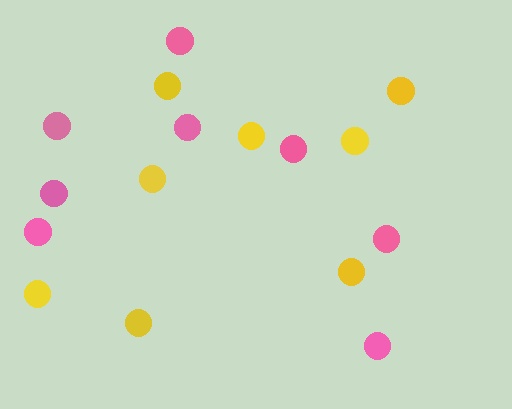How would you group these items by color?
There are 2 groups: one group of yellow circles (8) and one group of pink circles (8).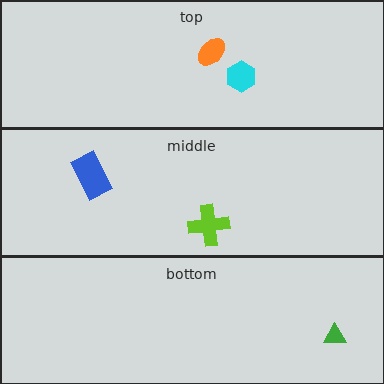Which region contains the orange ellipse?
The top region.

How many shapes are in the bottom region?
1.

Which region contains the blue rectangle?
The middle region.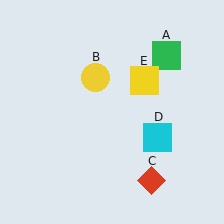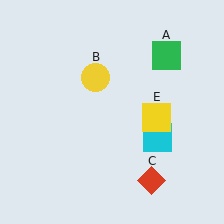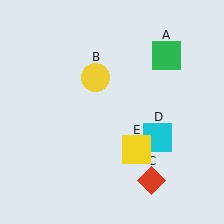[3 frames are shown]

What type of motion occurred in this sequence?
The yellow square (object E) rotated clockwise around the center of the scene.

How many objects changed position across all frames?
1 object changed position: yellow square (object E).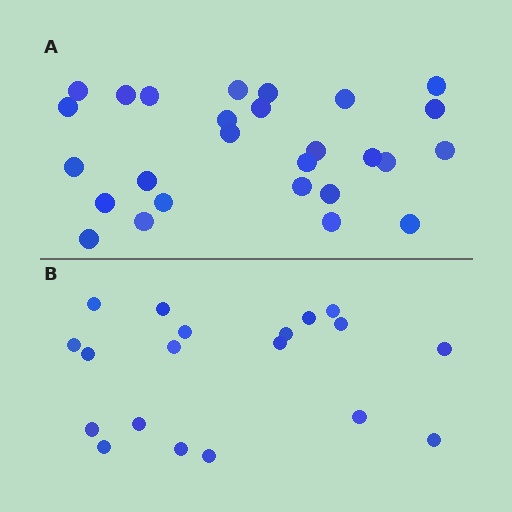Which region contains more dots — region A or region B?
Region A (the top region) has more dots.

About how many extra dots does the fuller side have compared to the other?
Region A has roughly 8 or so more dots than region B.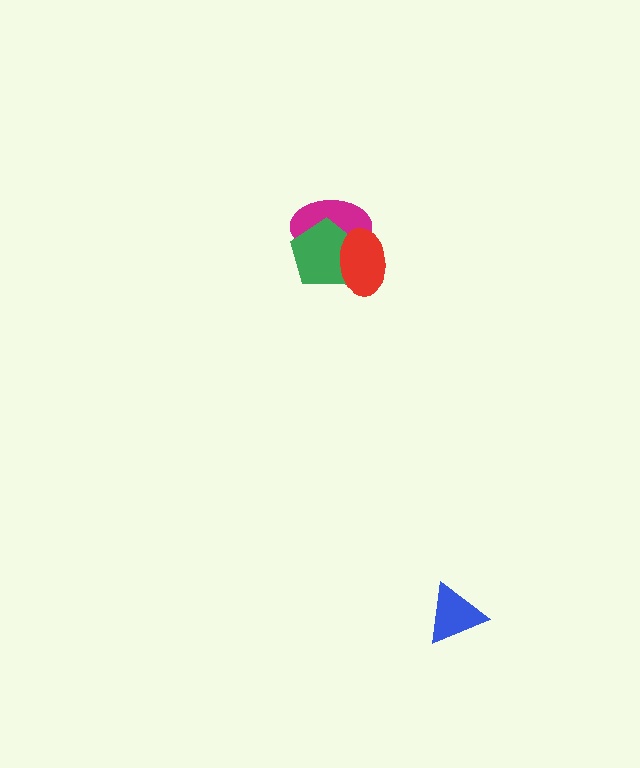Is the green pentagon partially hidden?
Yes, it is partially covered by another shape.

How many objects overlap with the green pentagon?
2 objects overlap with the green pentagon.